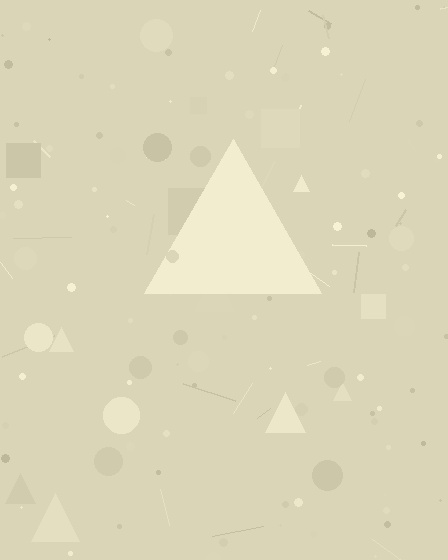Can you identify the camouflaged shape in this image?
The camouflaged shape is a triangle.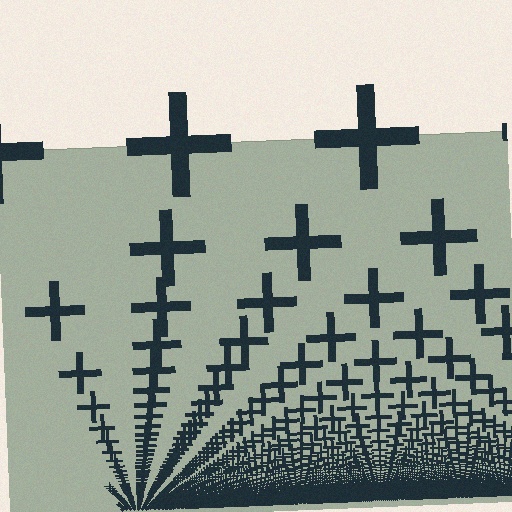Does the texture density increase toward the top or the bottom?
Density increases toward the bottom.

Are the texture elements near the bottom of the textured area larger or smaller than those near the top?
Smaller. The gradient is inverted — elements near the bottom are smaller and denser.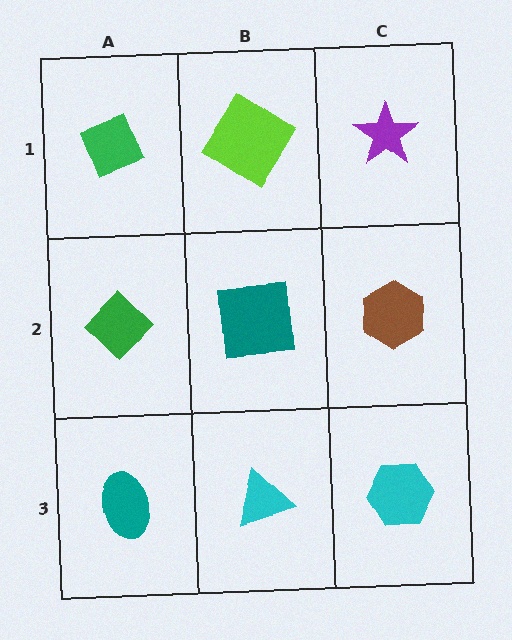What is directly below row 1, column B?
A teal square.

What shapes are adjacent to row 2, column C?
A purple star (row 1, column C), a cyan hexagon (row 3, column C), a teal square (row 2, column B).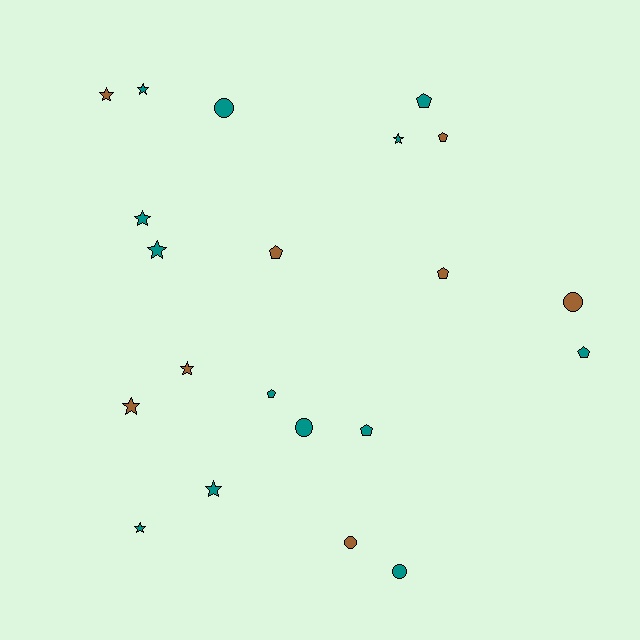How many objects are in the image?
There are 21 objects.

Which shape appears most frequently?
Star, with 9 objects.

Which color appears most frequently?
Teal, with 13 objects.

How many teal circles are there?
There are 3 teal circles.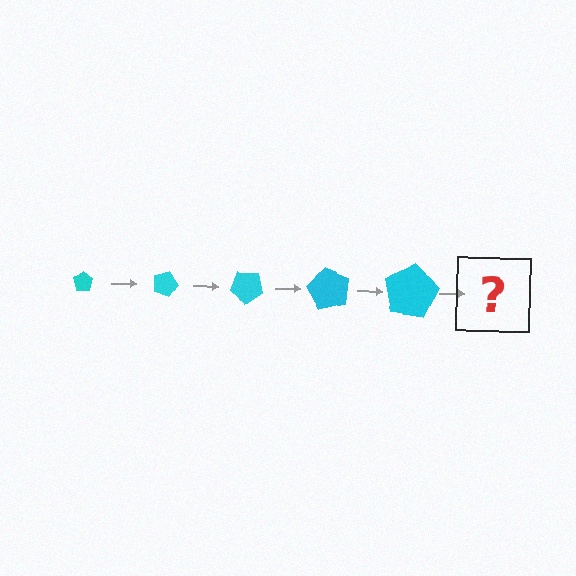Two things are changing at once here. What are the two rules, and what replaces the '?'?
The two rules are that the pentagon grows larger each step and it rotates 20 degrees each step. The '?' should be a pentagon, larger than the previous one and rotated 100 degrees from the start.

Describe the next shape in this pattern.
It should be a pentagon, larger than the previous one and rotated 100 degrees from the start.